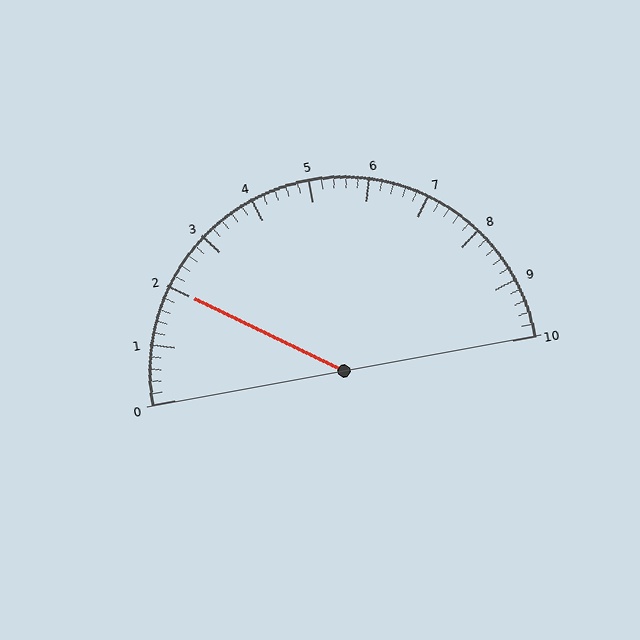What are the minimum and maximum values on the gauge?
The gauge ranges from 0 to 10.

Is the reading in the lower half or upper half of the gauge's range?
The reading is in the lower half of the range (0 to 10).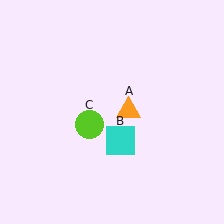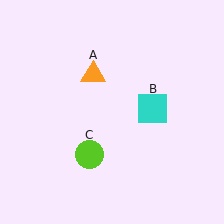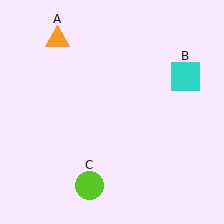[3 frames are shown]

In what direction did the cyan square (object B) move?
The cyan square (object B) moved up and to the right.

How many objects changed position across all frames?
3 objects changed position: orange triangle (object A), cyan square (object B), lime circle (object C).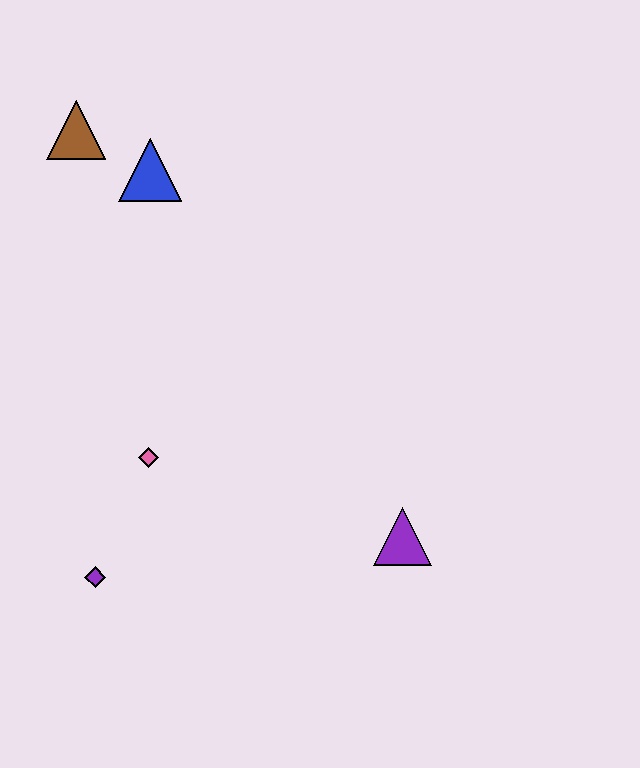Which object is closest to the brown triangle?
The blue triangle is closest to the brown triangle.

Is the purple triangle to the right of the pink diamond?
Yes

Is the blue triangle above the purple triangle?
Yes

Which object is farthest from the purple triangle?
The brown triangle is farthest from the purple triangle.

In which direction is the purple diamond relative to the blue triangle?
The purple diamond is below the blue triangle.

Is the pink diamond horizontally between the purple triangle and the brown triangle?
Yes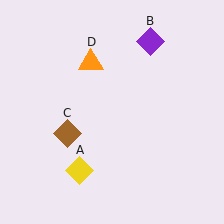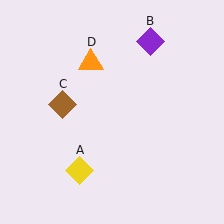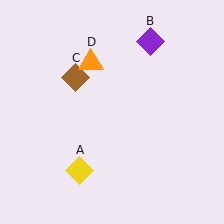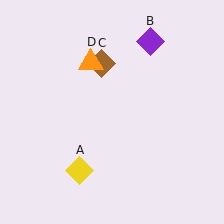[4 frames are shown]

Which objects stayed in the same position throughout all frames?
Yellow diamond (object A) and purple diamond (object B) and orange triangle (object D) remained stationary.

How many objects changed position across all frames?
1 object changed position: brown diamond (object C).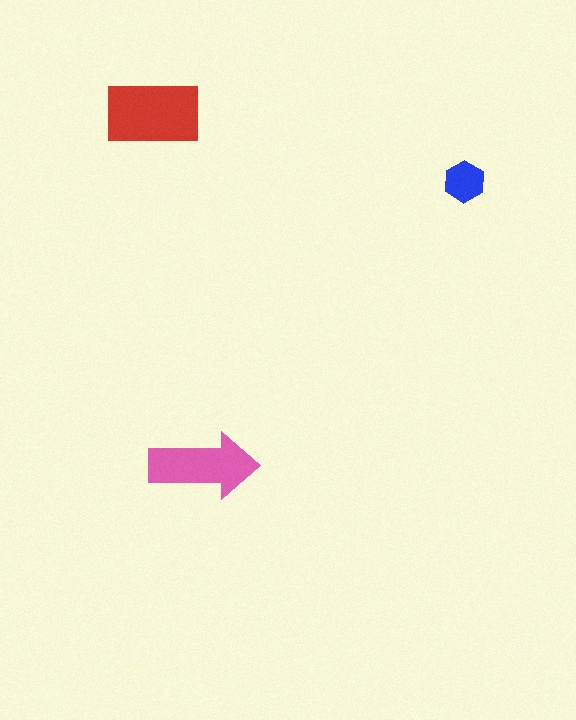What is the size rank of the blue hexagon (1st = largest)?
3rd.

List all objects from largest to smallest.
The red rectangle, the pink arrow, the blue hexagon.